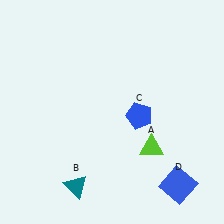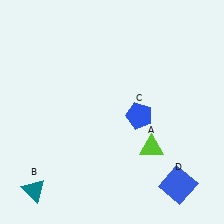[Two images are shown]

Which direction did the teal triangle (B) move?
The teal triangle (B) moved left.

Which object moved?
The teal triangle (B) moved left.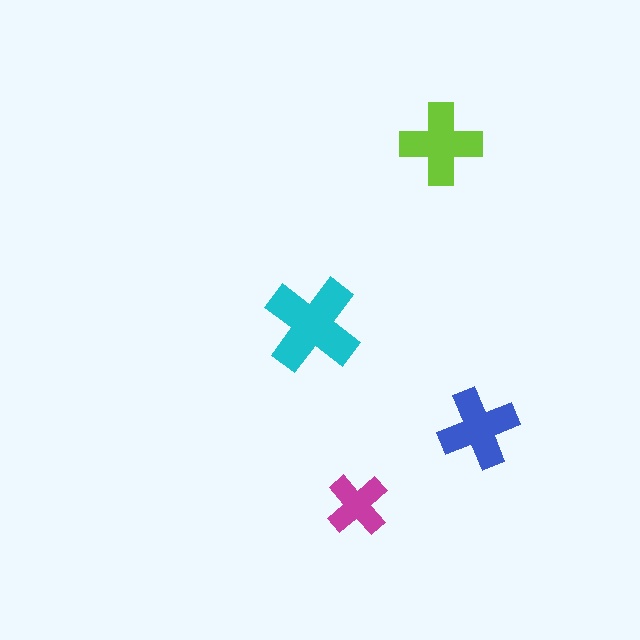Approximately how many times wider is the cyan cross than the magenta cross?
About 1.5 times wider.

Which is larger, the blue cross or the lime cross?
The lime one.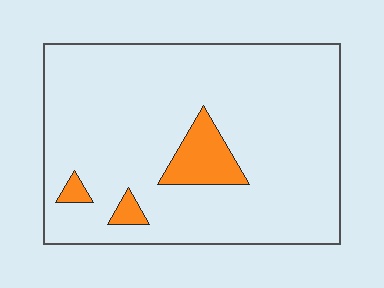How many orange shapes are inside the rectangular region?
3.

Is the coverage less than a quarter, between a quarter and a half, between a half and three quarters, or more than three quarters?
Less than a quarter.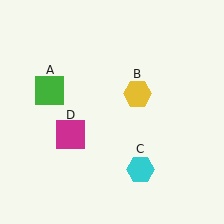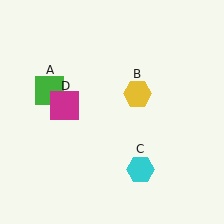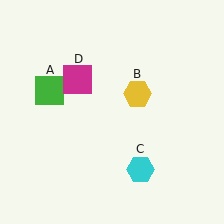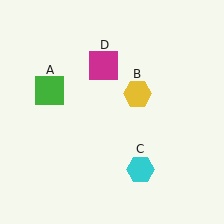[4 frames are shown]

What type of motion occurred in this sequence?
The magenta square (object D) rotated clockwise around the center of the scene.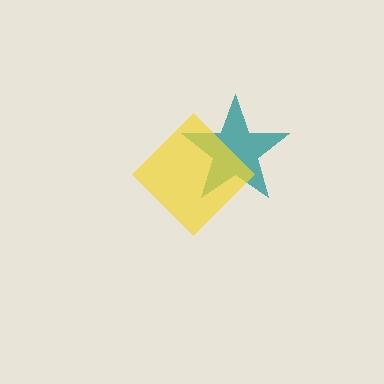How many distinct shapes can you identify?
There are 2 distinct shapes: a teal star, a yellow diamond.